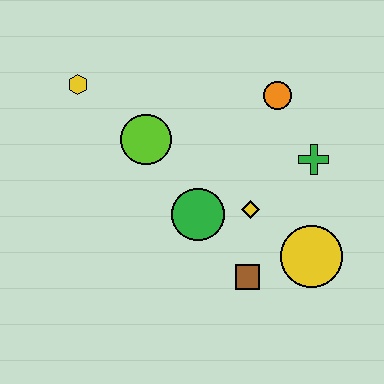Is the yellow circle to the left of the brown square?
No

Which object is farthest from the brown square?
The yellow hexagon is farthest from the brown square.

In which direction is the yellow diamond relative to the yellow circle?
The yellow diamond is to the left of the yellow circle.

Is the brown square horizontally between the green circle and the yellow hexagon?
No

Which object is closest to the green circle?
The yellow diamond is closest to the green circle.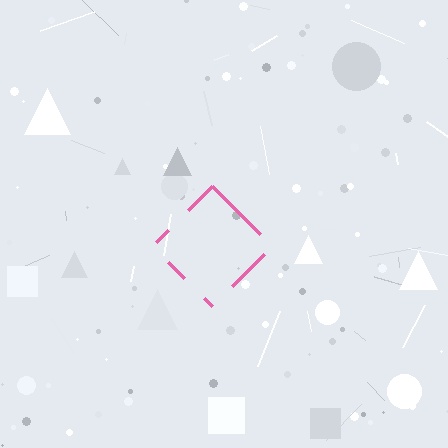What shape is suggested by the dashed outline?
The dashed outline suggests a diamond.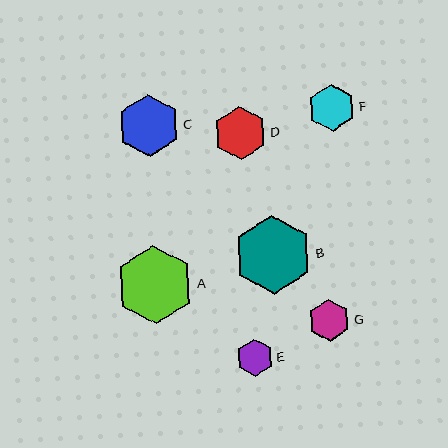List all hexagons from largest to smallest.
From largest to smallest: B, A, C, D, F, G, E.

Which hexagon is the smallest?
Hexagon E is the smallest with a size of approximately 37 pixels.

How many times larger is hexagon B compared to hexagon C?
Hexagon B is approximately 1.3 times the size of hexagon C.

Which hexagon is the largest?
Hexagon B is the largest with a size of approximately 79 pixels.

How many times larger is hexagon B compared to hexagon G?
Hexagon B is approximately 1.9 times the size of hexagon G.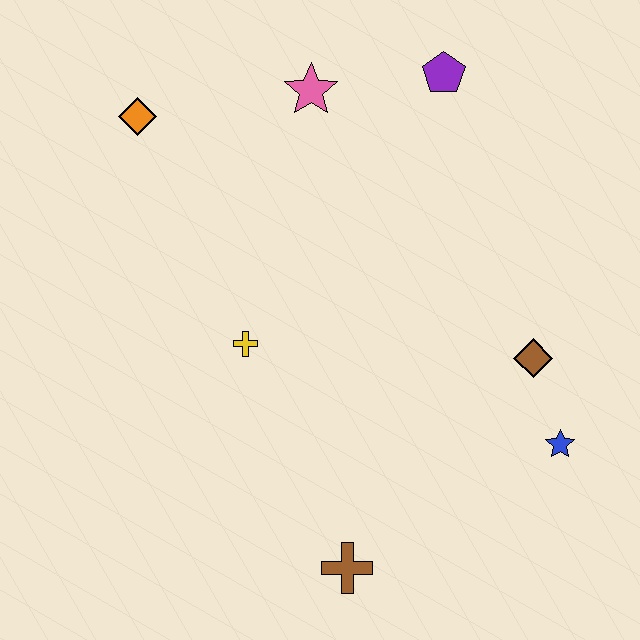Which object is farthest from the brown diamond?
The orange diamond is farthest from the brown diamond.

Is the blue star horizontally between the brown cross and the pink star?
No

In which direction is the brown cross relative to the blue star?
The brown cross is to the left of the blue star.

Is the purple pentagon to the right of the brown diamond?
No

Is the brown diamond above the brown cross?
Yes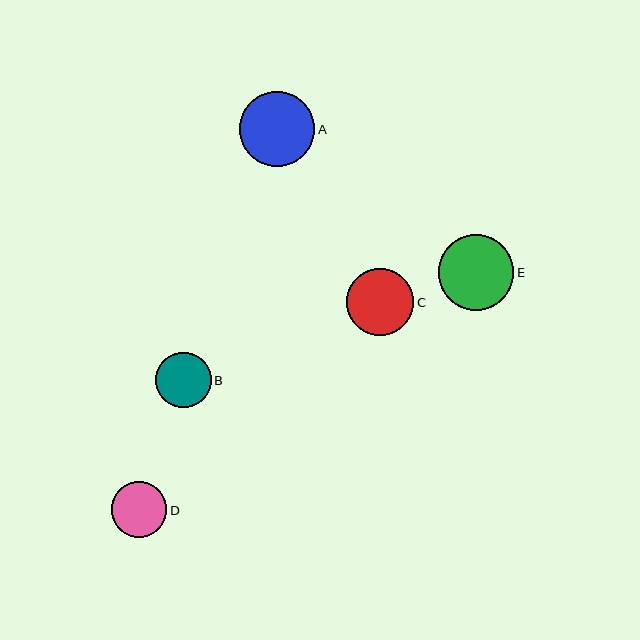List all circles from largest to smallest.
From largest to smallest: E, A, C, D, B.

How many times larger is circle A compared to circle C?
Circle A is approximately 1.1 times the size of circle C.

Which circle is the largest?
Circle E is the largest with a size of approximately 76 pixels.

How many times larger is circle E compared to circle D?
Circle E is approximately 1.4 times the size of circle D.